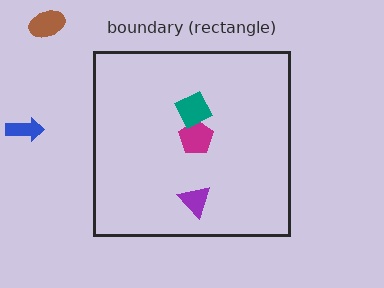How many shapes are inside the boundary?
3 inside, 2 outside.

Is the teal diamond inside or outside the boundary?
Inside.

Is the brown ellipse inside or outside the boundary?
Outside.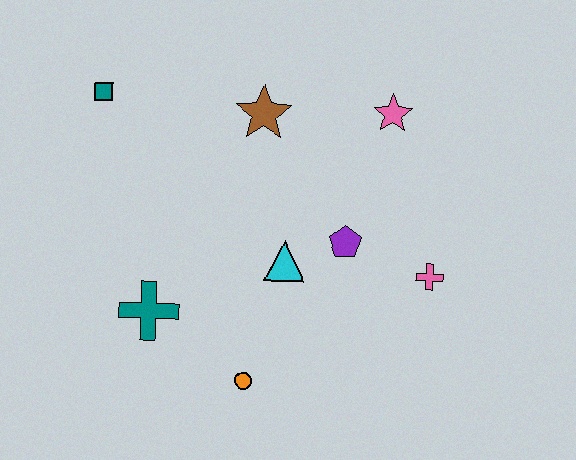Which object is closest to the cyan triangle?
The purple pentagon is closest to the cyan triangle.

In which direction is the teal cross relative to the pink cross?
The teal cross is to the left of the pink cross.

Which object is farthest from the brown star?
The orange circle is farthest from the brown star.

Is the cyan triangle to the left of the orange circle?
No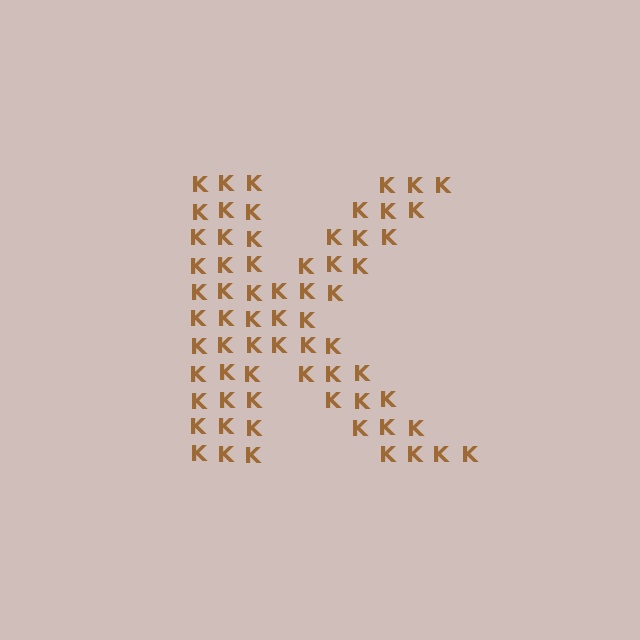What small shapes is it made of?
It is made of small letter K's.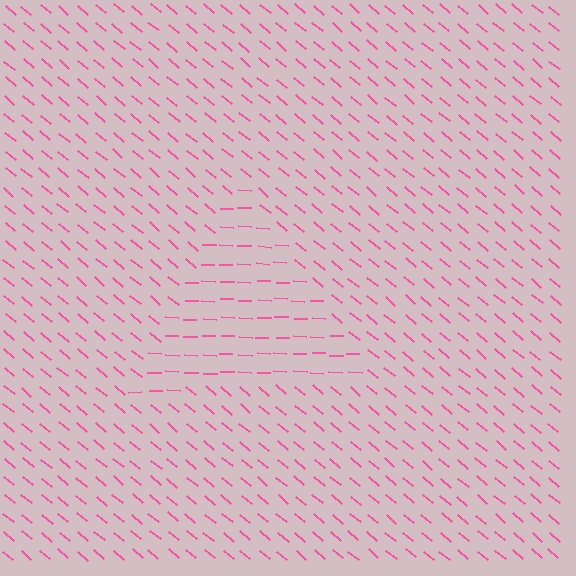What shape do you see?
I see a triangle.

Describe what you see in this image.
The image is filled with small pink line segments. A triangle region in the image has lines oriented differently from the surrounding lines, creating a visible texture boundary.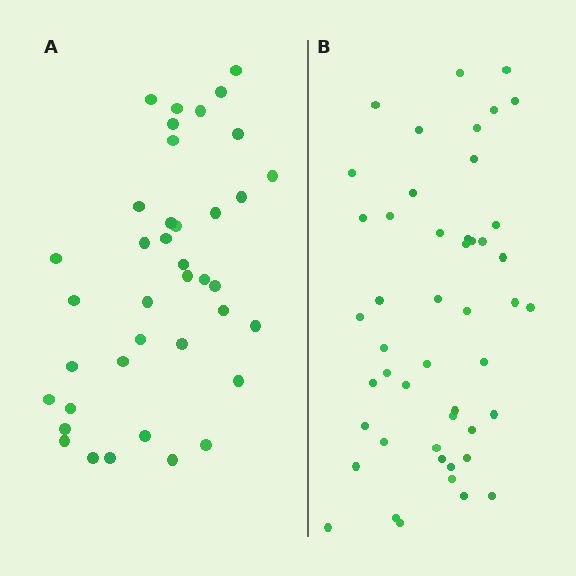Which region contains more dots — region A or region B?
Region B (the right region) has more dots.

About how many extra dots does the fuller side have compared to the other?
Region B has roughly 8 or so more dots than region A.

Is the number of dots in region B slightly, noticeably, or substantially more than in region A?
Region B has only slightly more — the two regions are fairly close. The ratio is roughly 1.2 to 1.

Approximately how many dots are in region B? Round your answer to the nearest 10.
About 50 dots. (The exact count is 48, which rounds to 50.)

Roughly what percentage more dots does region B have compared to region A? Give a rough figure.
About 25% more.